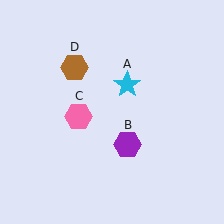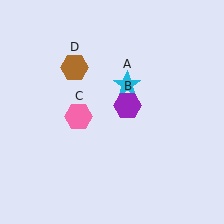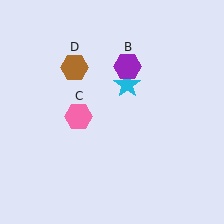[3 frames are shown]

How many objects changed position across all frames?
1 object changed position: purple hexagon (object B).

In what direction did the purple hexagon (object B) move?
The purple hexagon (object B) moved up.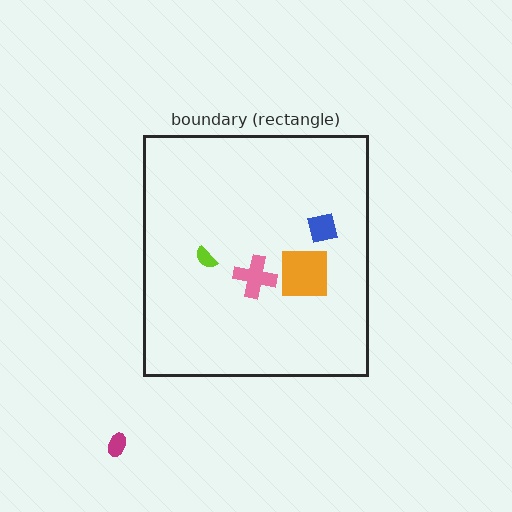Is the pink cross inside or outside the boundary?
Inside.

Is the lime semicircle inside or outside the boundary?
Inside.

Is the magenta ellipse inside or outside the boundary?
Outside.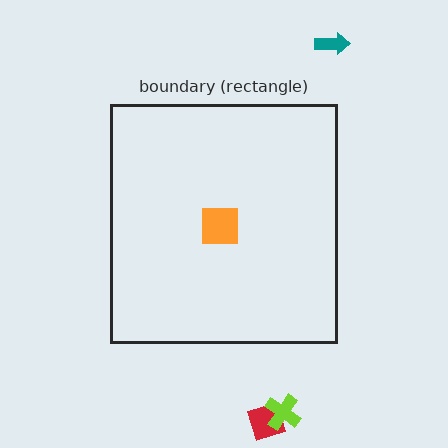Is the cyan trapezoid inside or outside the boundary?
Inside.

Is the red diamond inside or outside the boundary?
Outside.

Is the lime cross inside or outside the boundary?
Outside.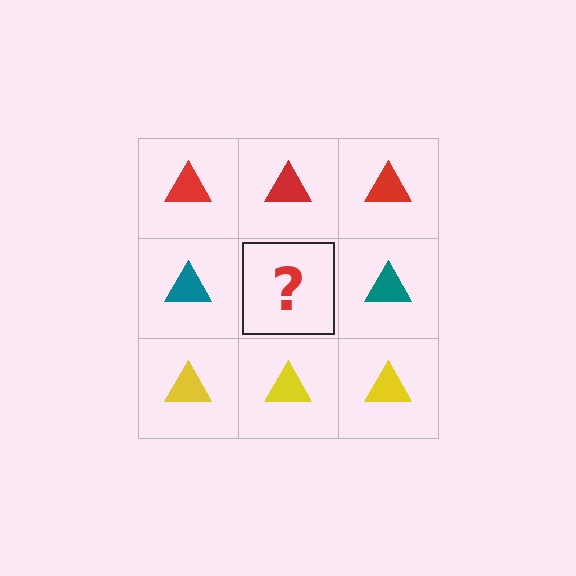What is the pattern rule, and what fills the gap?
The rule is that each row has a consistent color. The gap should be filled with a teal triangle.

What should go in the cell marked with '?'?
The missing cell should contain a teal triangle.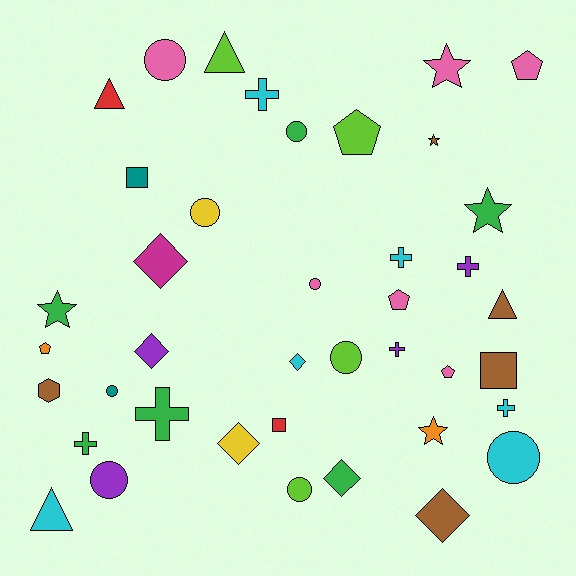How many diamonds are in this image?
There are 6 diamonds.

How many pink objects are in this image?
There are 6 pink objects.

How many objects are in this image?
There are 40 objects.